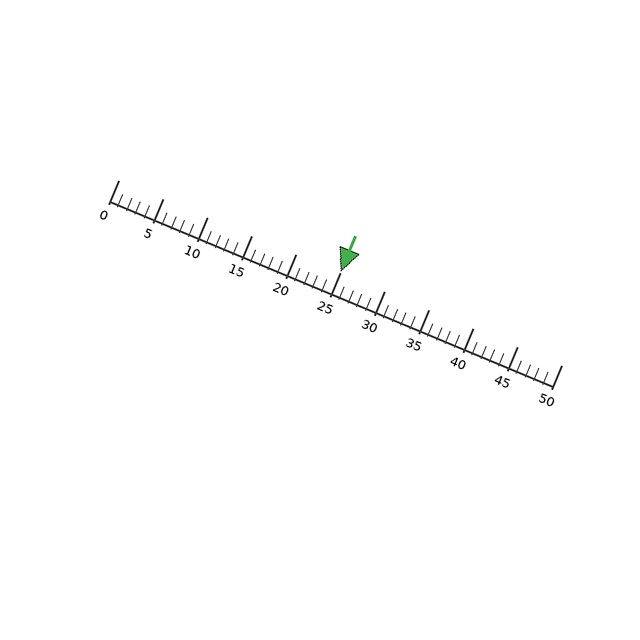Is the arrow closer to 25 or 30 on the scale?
The arrow is closer to 25.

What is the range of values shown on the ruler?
The ruler shows values from 0 to 50.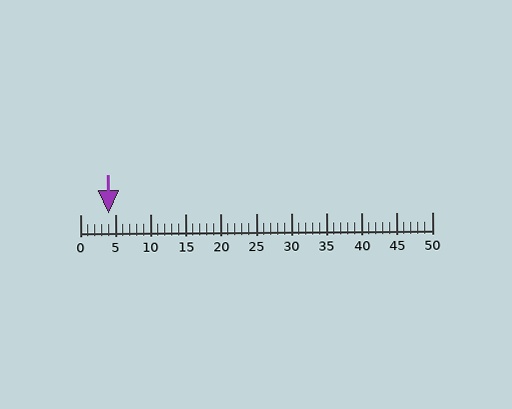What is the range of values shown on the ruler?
The ruler shows values from 0 to 50.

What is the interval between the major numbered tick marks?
The major tick marks are spaced 5 units apart.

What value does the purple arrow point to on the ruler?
The purple arrow points to approximately 4.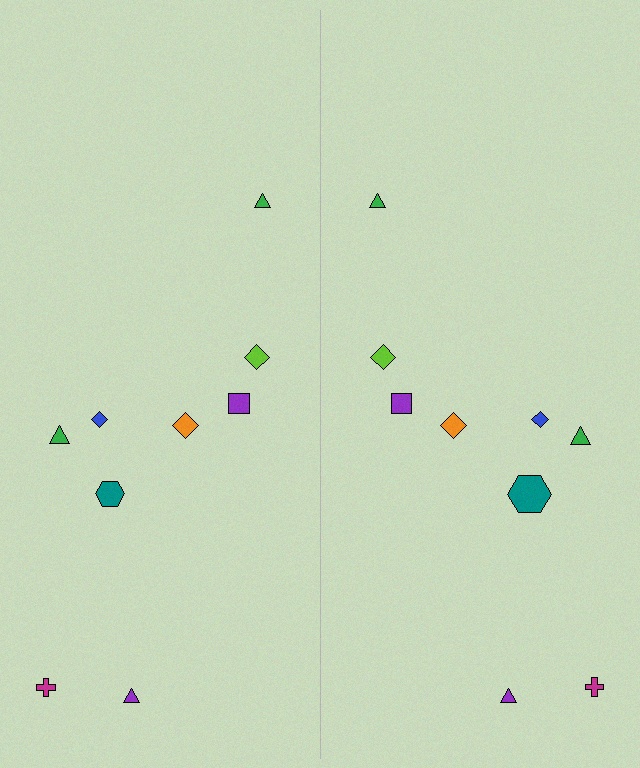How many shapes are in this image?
There are 18 shapes in this image.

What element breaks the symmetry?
The teal hexagon on the right side has a different size than its mirror counterpart.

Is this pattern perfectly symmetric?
No, the pattern is not perfectly symmetric. The teal hexagon on the right side has a different size than its mirror counterpart.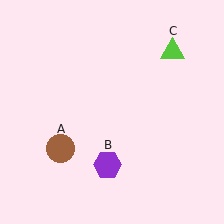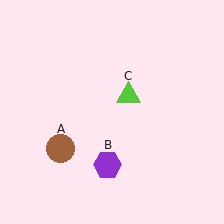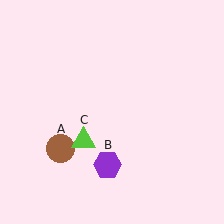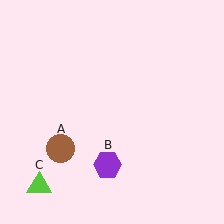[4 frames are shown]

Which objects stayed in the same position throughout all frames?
Brown circle (object A) and purple hexagon (object B) remained stationary.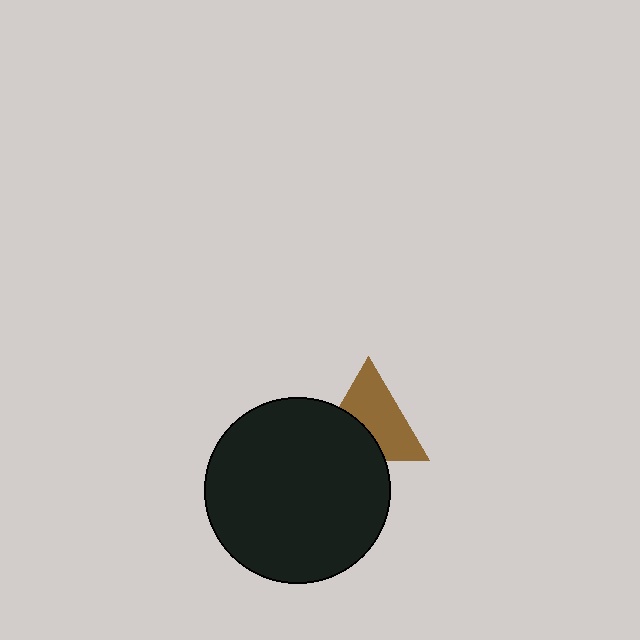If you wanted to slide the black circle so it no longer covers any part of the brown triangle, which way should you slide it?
Slide it down — that is the most direct way to separate the two shapes.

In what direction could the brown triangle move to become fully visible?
The brown triangle could move up. That would shift it out from behind the black circle entirely.